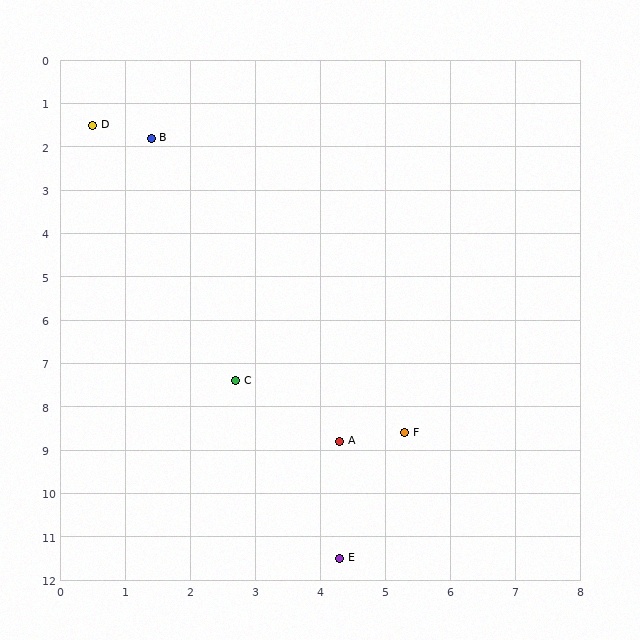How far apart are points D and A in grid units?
Points D and A are about 8.2 grid units apart.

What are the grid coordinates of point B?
Point B is at approximately (1.4, 1.8).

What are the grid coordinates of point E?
Point E is at approximately (4.3, 11.5).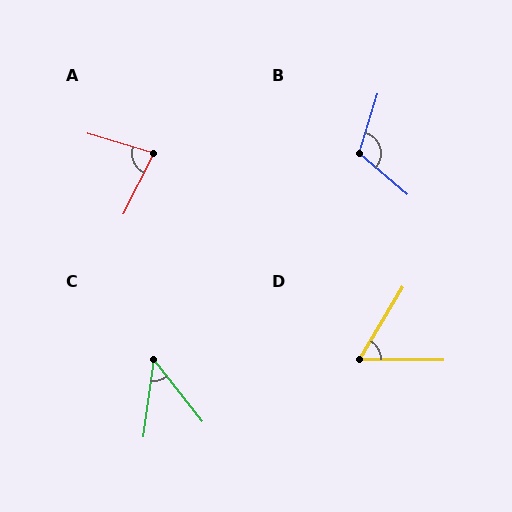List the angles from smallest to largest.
C (46°), D (59°), A (80°), B (113°).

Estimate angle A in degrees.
Approximately 80 degrees.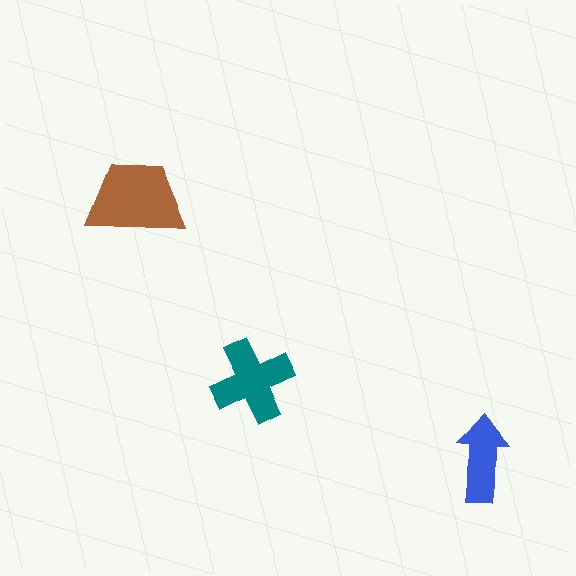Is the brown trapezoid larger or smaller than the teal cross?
Larger.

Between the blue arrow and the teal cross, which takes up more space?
The teal cross.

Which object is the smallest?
The blue arrow.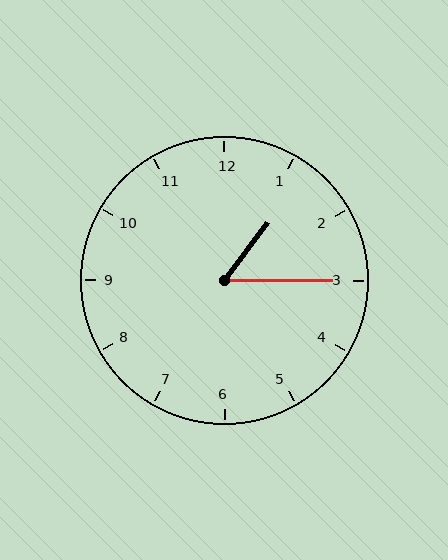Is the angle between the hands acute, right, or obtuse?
It is acute.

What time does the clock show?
1:15.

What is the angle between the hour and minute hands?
Approximately 52 degrees.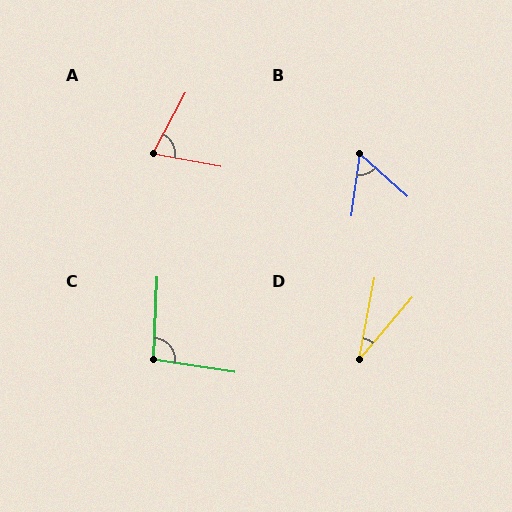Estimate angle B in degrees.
Approximately 56 degrees.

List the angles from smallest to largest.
D (30°), B (56°), A (72°), C (96°).